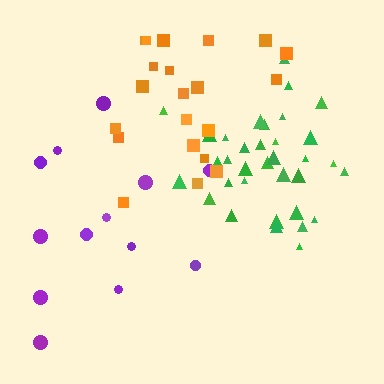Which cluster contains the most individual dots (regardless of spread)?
Green (35).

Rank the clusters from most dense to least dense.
green, orange, purple.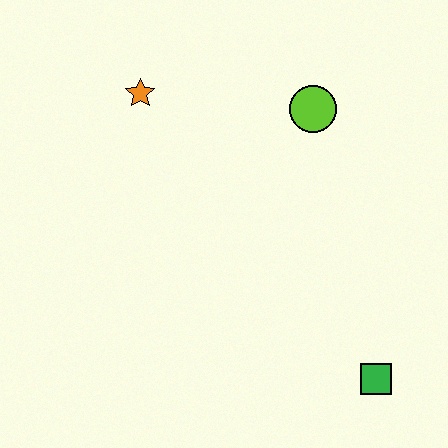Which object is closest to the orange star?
The lime circle is closest to the orange star.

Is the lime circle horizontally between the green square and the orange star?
Yes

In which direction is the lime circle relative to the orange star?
The lime circle is to the right of the orange star.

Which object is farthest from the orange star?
The green square is farthest from the orange star.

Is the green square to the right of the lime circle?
Yes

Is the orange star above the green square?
Yes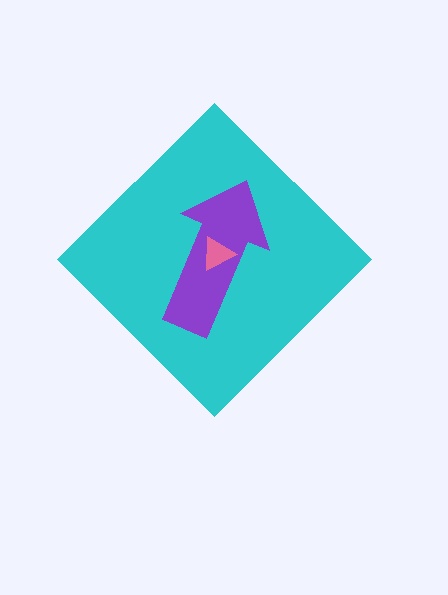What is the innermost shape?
The pink triangle.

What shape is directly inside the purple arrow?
The pink triangle.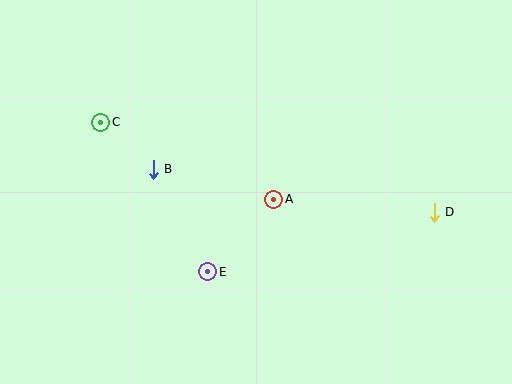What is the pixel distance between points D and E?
The distance between D and E is 234 pixels.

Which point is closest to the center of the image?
Point A at (274, 199) is closest to the center.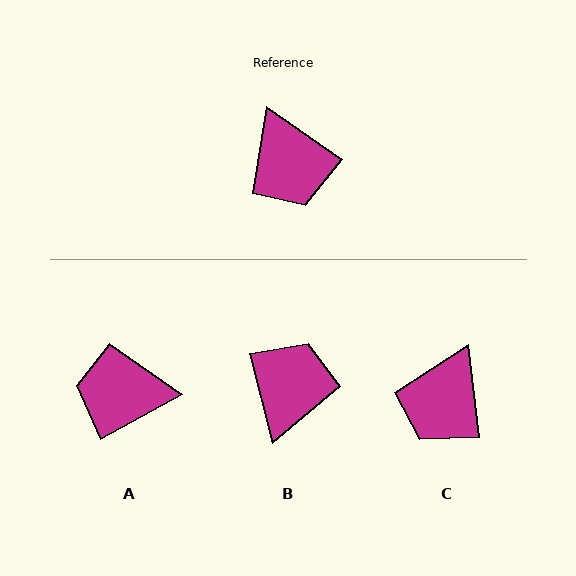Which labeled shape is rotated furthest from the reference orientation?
B, about 139 degrees away.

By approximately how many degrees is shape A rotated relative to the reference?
Approximately 116 degrees clockwise.